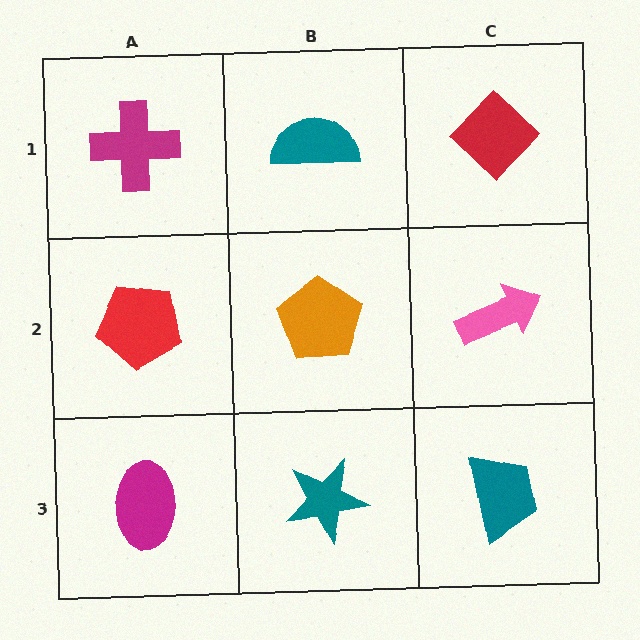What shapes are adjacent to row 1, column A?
A red pentagon (row 2, column A), a teal semicircle (row 1, column B).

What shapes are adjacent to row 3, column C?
A pink arrow (row 2, column C), a teal star (row 3, column B).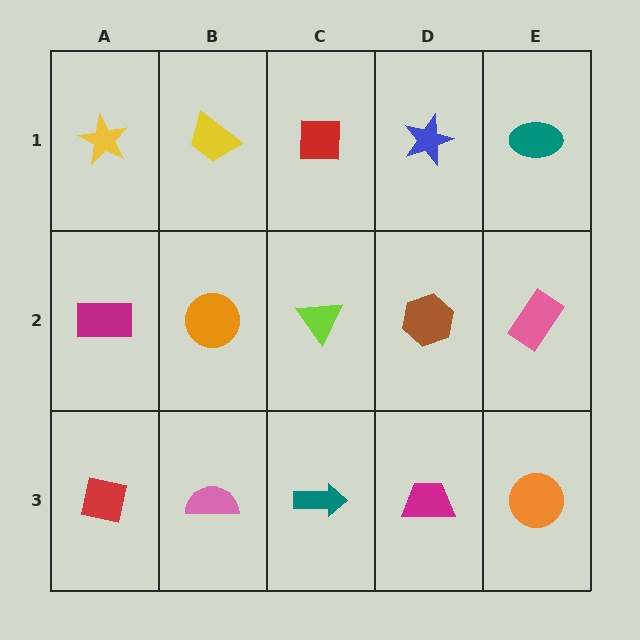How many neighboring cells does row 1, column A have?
2.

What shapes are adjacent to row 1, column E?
A pink rectangle (row 2, column E), a blue star (row 1, column D).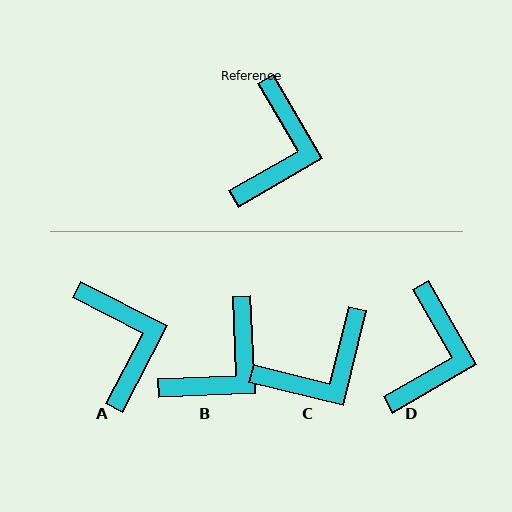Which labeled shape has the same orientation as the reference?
D.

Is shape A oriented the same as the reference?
No, it is off by about 33 degrees.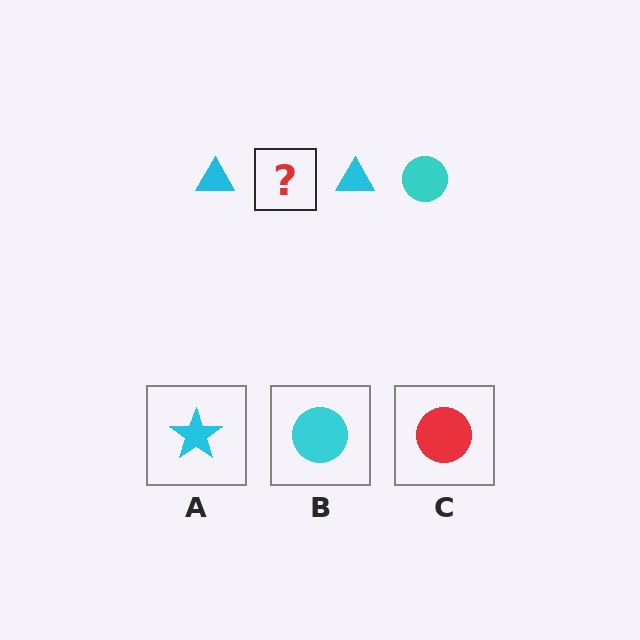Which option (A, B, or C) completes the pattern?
B.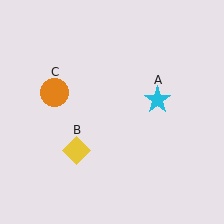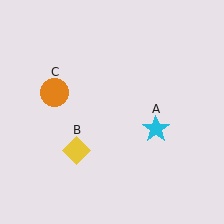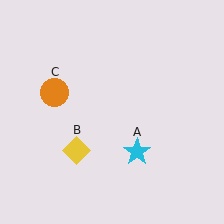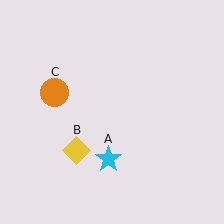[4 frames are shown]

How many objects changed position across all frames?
1 object changed position: cyan star (object A).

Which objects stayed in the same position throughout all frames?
Yellow diamond (object B) and orange circle (object C) remained stationary.